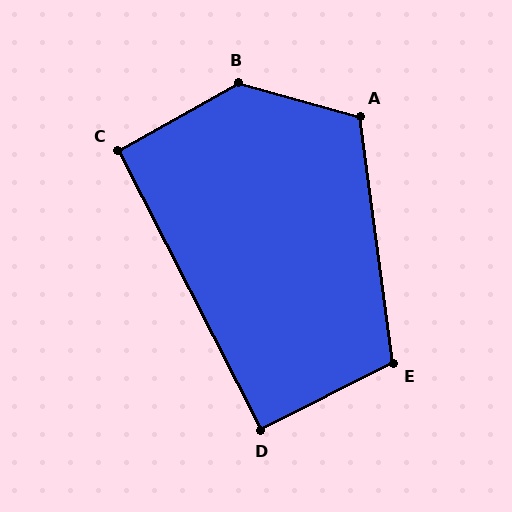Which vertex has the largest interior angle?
B, at approximately 135 degrees.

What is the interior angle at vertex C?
Approximately 92 degrees (approximately right).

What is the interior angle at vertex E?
Approximately 109 degrees (obtuse).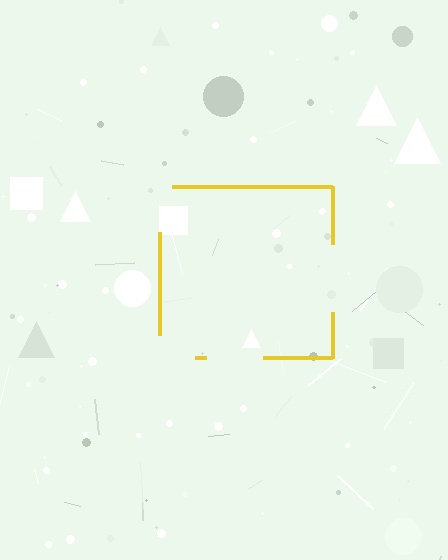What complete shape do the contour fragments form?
The contour fragments form a square.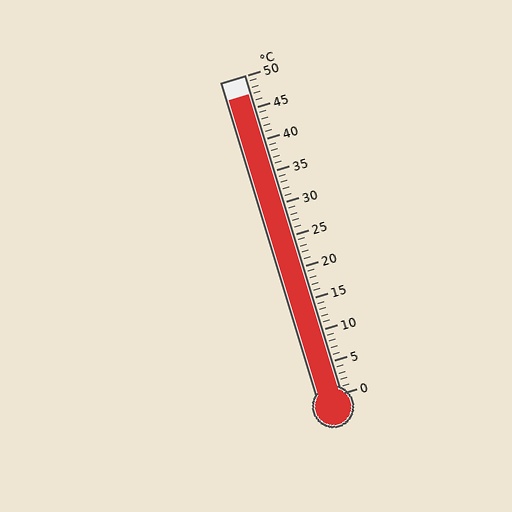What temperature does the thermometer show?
The thermometer shows approximately 47°C.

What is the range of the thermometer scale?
The thermometer scale ranges from 0°C to 50°C.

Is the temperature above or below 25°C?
The temperature is above 25°C.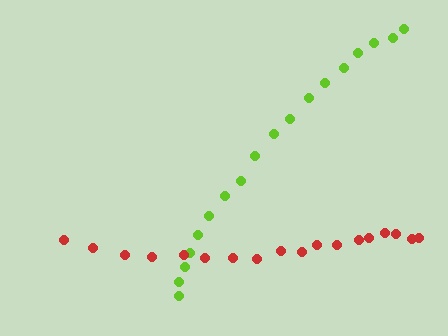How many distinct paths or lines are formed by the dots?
There are 2 distinct paths.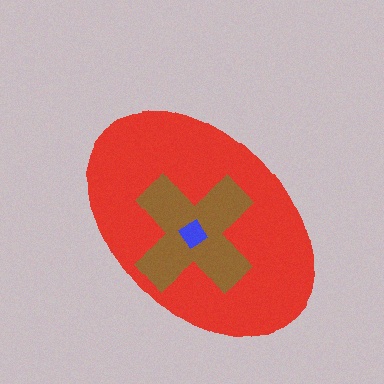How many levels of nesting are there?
3.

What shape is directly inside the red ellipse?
The brown cross.